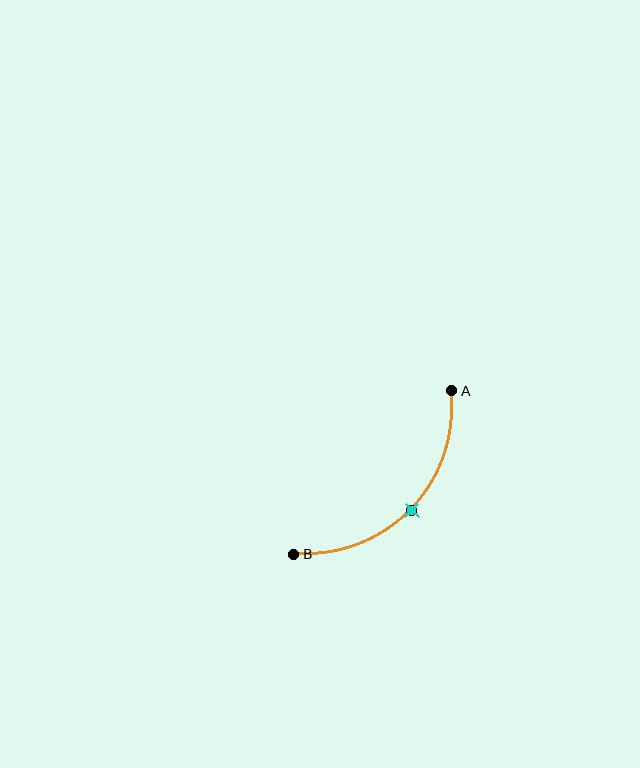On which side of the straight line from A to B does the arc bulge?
The arc bulges below and to the right of the straight line connecting A and B.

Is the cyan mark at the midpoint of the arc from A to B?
Yes. The cyan mark lies on the arc at equal arc-length from both A and B — it is the arc midpoint.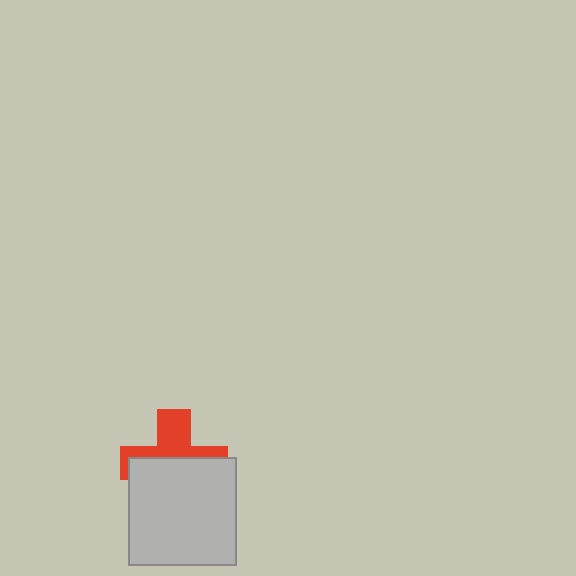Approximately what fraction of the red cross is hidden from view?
Roughly 56% of the red cross is hidden behind the light gray square.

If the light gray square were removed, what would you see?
You would see the complete red cross.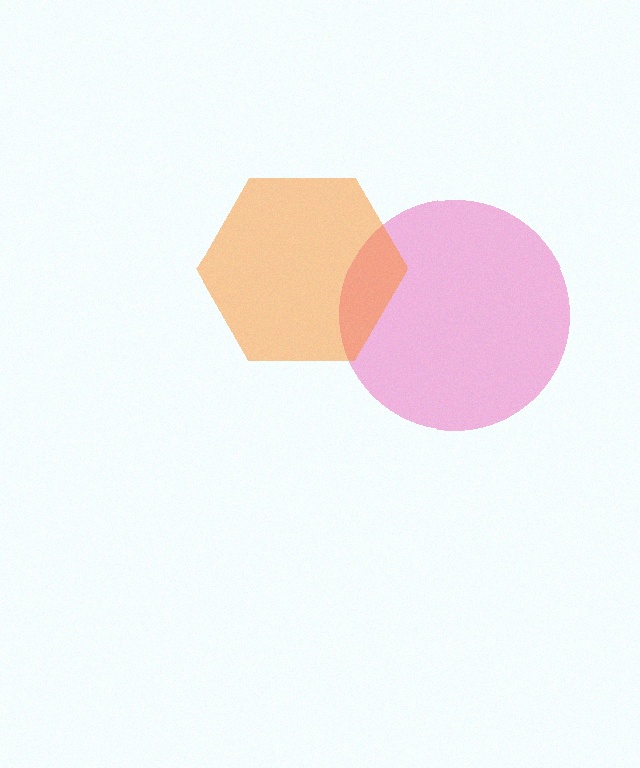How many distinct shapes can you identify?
There are 2 distinct shapes: a pink circle, an orange hexagon.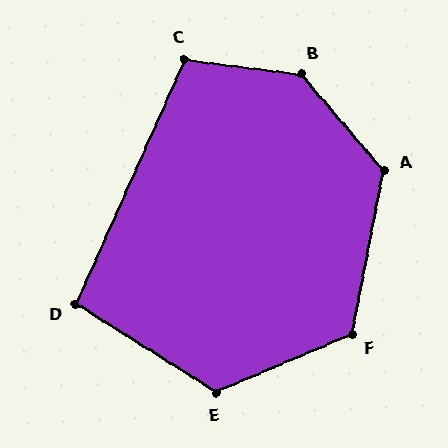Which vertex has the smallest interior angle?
D, at approximately 98 degrees.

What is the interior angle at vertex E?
Approximately 124 degrees (obtuse).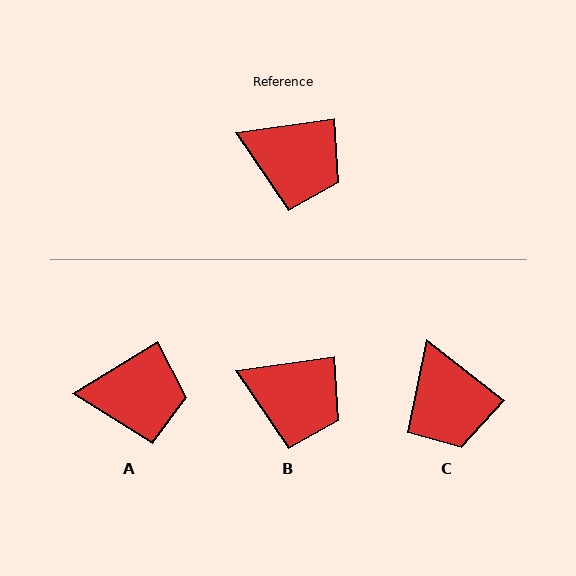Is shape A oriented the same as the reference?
No, it is off by about 24 degrees.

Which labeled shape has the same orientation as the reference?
B.